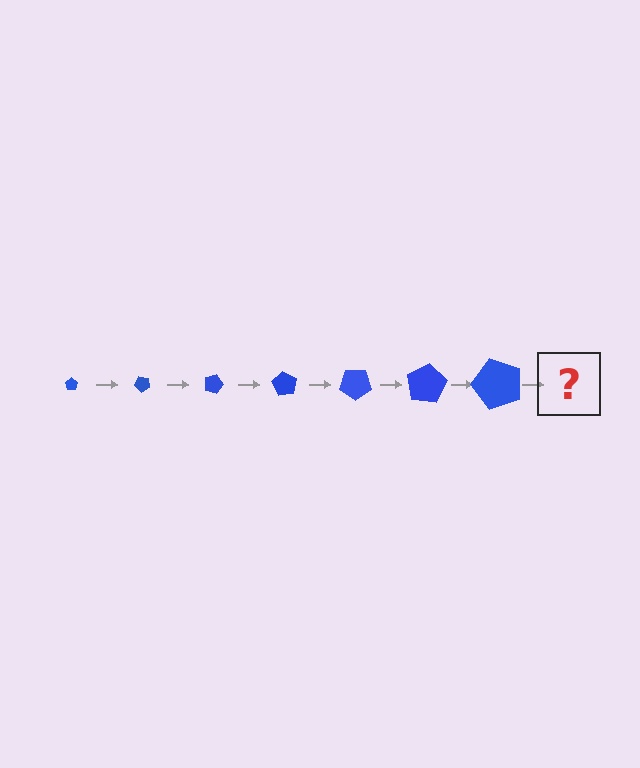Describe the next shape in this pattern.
It should be a pentagon, larger than the previous one and rotated 315 degrees from the start.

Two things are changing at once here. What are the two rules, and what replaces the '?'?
The two rules are that the pentagon grows larger each step and it rotates 45 degrees each step. The '?' should be a pentagon, larger than the previous one and rotated 315 degrees from the start.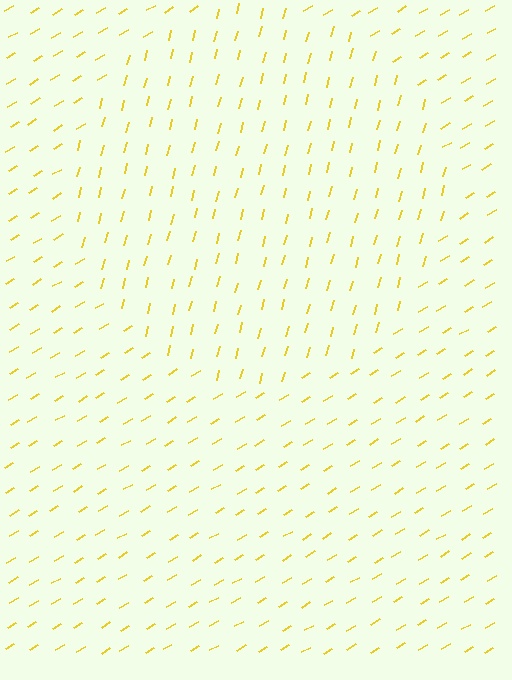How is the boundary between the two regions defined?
The boundary is defined purely by a change in line orientation (approximately 45 degrees difference). All lines are the same color and thickness.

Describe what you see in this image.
The image is filled with small yellow line segments. A circle region in the image has lines oriented differently from the surrounding lines, creating a visible texture boundary.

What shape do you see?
I see a circle.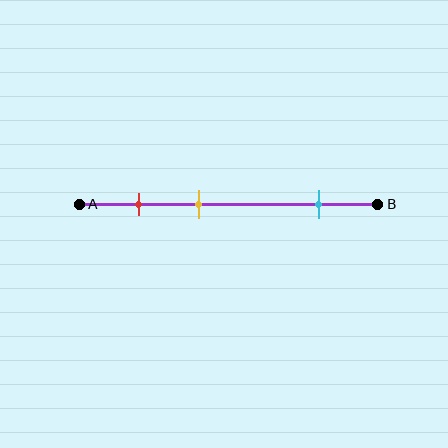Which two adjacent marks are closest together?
The red and yellow marks are the closest adjacent pair.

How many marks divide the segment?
There are 3 marks dividing the segment.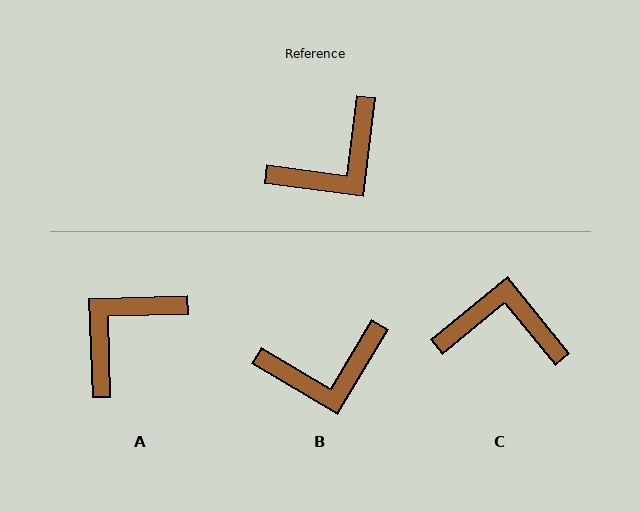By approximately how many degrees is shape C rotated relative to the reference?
Approximately 136 degrees counter-clockwise.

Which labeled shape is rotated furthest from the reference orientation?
A, about 171 degrees away.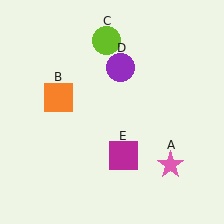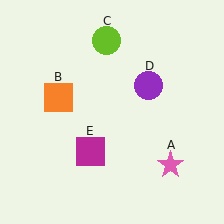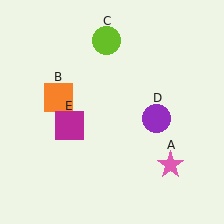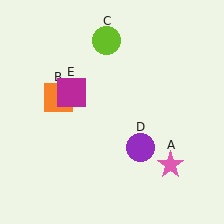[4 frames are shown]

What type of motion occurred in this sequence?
The purple circle (object D), magenta square (object E) rotated clockwise around the center of the scene.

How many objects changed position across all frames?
2 objects changed position: purple circle (object D), magenta square (object E).